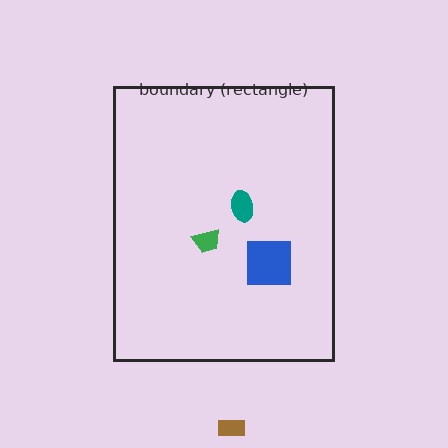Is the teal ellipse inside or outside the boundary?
Inside.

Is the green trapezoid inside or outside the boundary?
Inside.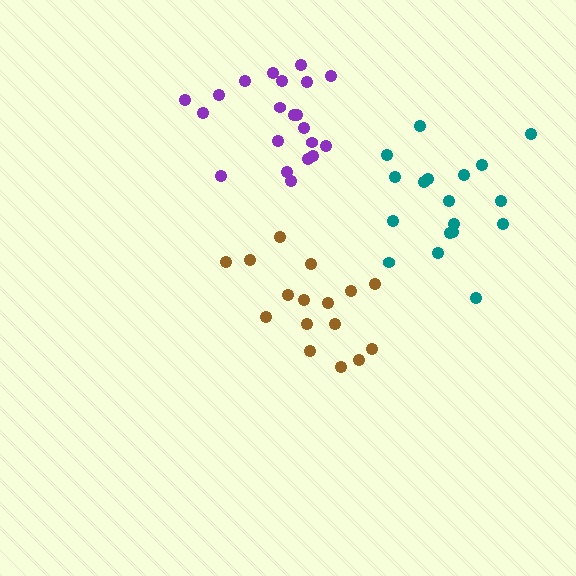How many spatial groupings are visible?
There are 3 spatial groupings.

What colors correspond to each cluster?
The clusters are colored: teal, brown, purple.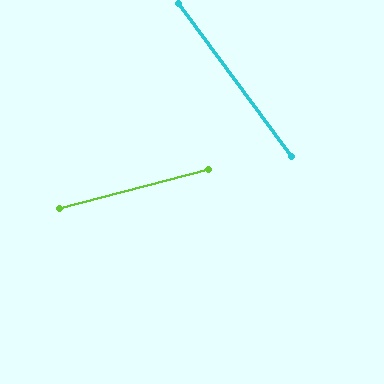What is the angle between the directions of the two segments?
Approximately 68 degrees.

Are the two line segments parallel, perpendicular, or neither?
Neither parallel nor perpendicular — they differ by about 68°.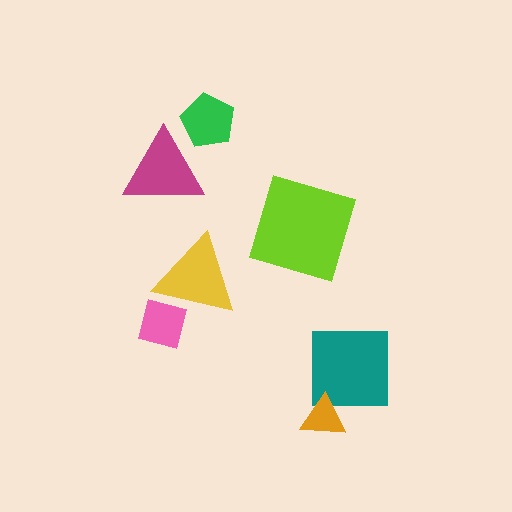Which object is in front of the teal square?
The orange triangle is in front of the teal square.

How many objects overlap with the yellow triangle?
1 object overlaps with the yellow triangle.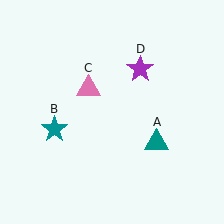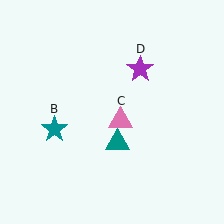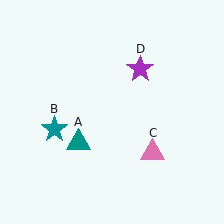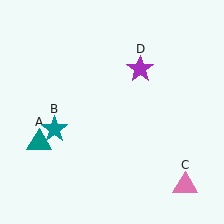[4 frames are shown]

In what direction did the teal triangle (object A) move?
The teal triangle (object A) moved left.